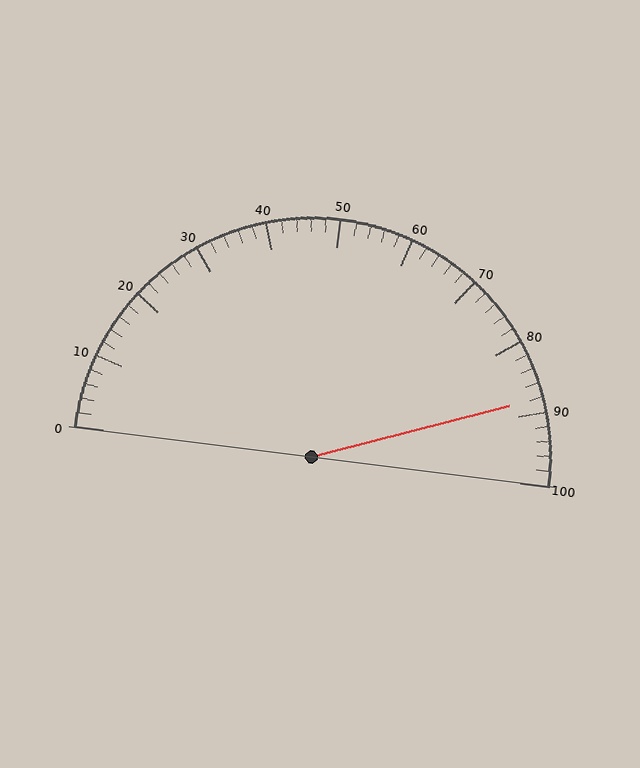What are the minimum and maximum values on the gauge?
The gauge ranges from 0 to 100.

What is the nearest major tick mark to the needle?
The nearest major tick mark is 90.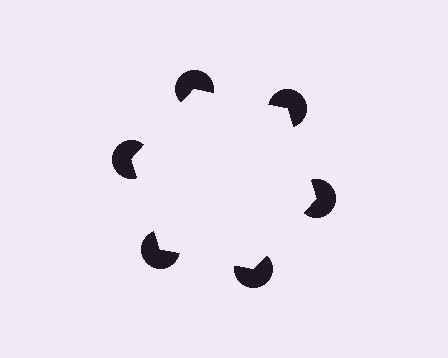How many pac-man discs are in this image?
There are 6 — one at each vertex of the illusory hexagon.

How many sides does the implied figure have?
6 sides.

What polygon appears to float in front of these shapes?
An illusory hexagon — its edges are inferred from the aligned wedge cuts in the pac-man discs, not physically drawn.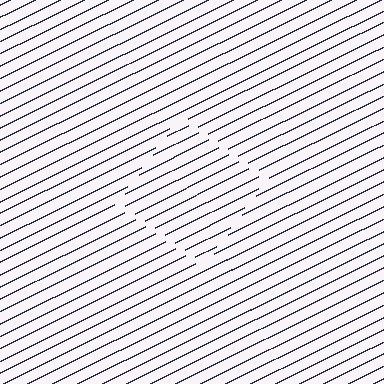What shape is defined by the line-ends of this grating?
An illusory square. The interior of the shape contains the same grating, shifted by half a period — the contour is defined by the phase discontinuity where line-ends from the inner and outer gratings abut.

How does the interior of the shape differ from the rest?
The interior of the shape contains the same grating, shifted by half a period — the contour is defined by the phase discontinuity where line-ends from the inner and outer gratings abut.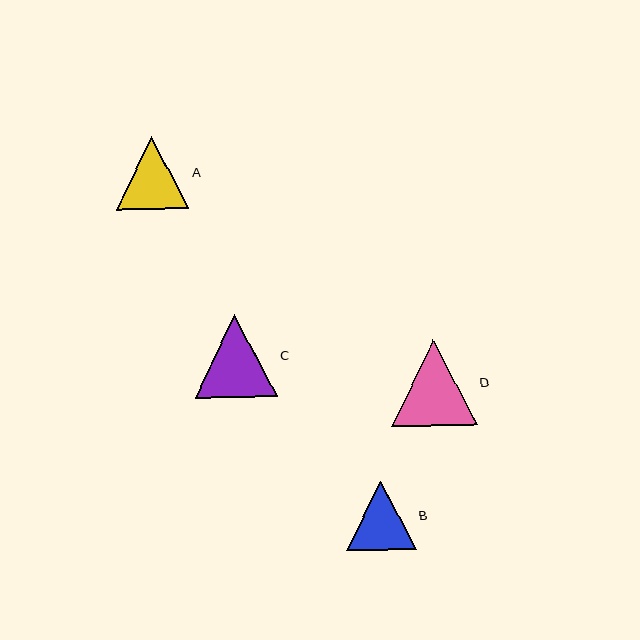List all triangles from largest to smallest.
From largest to smallest: D, C, A, B.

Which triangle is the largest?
Triangle D is the largest with a size of approximately 86 pixels.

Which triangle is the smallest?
Triangle B is the smallest with a size of approximately 70 pixels.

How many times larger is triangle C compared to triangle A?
Triangle C is approximately 1.1 times the size of triangle A.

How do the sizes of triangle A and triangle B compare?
Triangle A and triangle B are approximately the same size.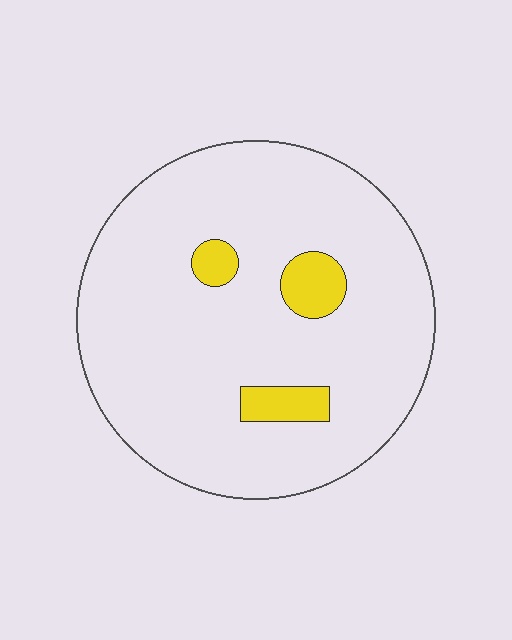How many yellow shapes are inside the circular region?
3.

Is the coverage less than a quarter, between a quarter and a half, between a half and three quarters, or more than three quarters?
Less than a quarter.